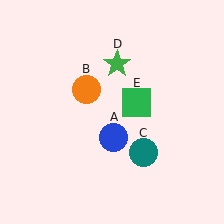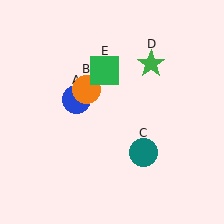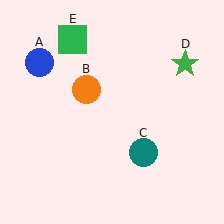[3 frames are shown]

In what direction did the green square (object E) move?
The green square (object E) moved up and to the left.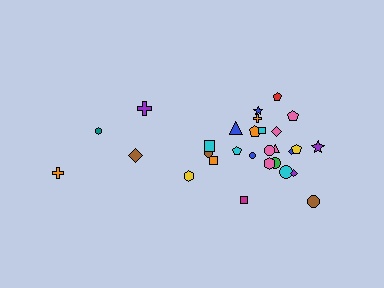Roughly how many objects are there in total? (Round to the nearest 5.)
Roughly 30 objects in total.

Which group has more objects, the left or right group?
The right group.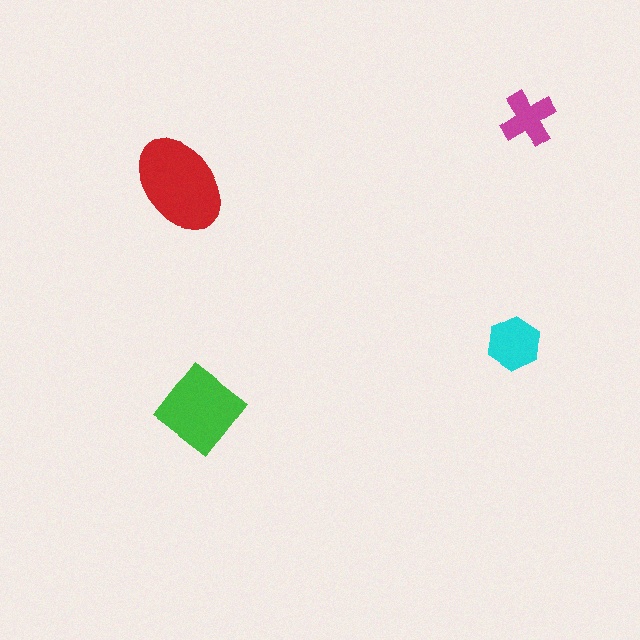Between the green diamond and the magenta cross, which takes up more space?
The green diamond.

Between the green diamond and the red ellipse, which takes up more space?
The red ellipse.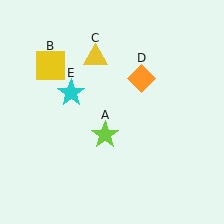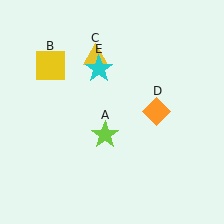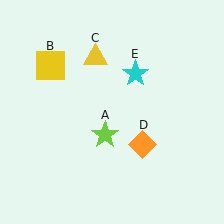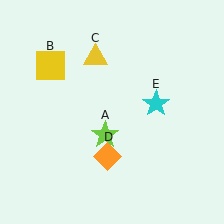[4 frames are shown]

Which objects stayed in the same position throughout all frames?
Lime star (object A) and yellow square (object B) and yellow triangle (object C) remained stationary.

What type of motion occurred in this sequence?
The orange diamond (object D), cyan star (object E) rotated clockwise around the center of the scene.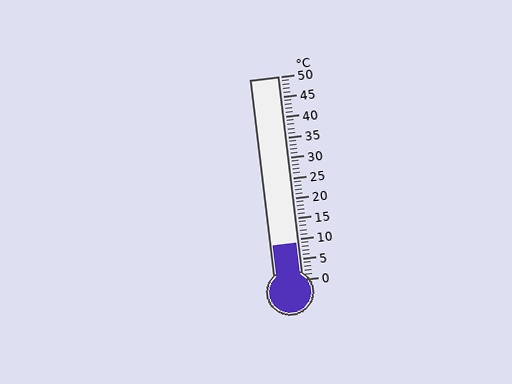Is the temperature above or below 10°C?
The temperature is below 10°C.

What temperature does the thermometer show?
The thermometer shows approximately 9°C.